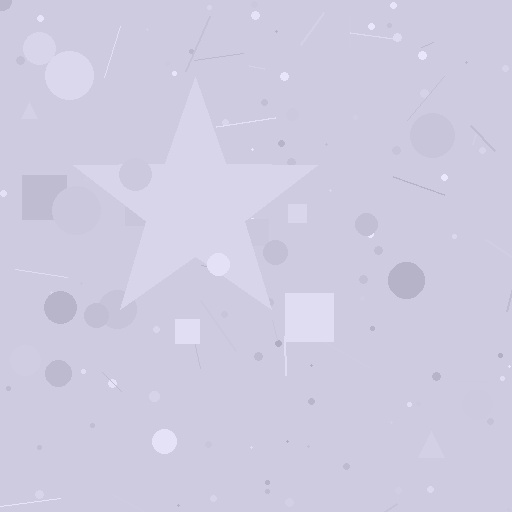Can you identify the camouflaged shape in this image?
The camouflaged shape is a star.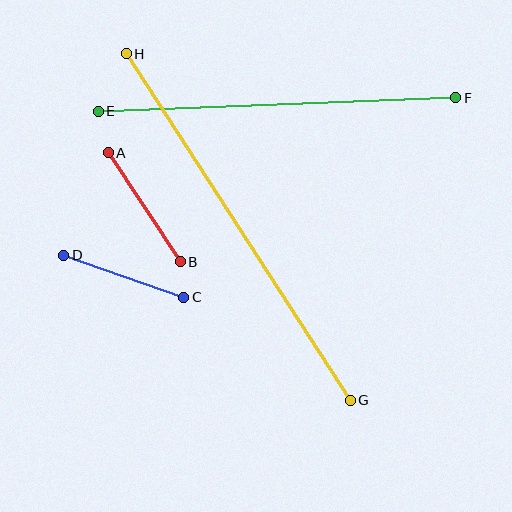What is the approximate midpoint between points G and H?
The midpoint is at approximately (238, 227) pixels.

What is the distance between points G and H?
The distance is approximately 412 pixels.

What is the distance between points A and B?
The distance is approximately 131 pixels.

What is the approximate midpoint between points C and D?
The midpoint is at approximately (124, 276) pixels.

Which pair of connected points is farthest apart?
Points G and H are farthest apart.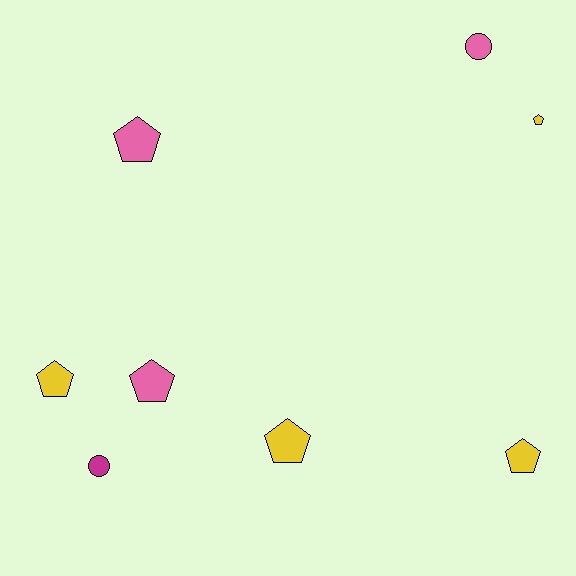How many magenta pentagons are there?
There are no magenta pentagons.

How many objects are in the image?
There are 8 objects.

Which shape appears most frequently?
Pentagon, with 6 objects.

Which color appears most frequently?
Yellow, with 4 objects.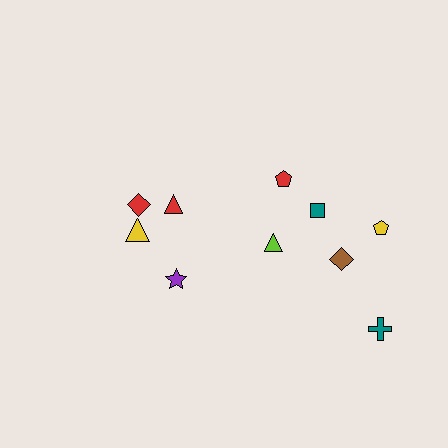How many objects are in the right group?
There are 6 objects.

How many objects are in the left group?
There are 4 objects.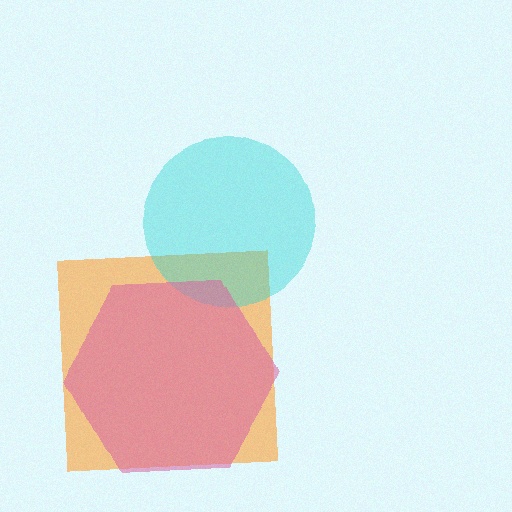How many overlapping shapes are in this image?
There are 3 overlapping shapes in the image.